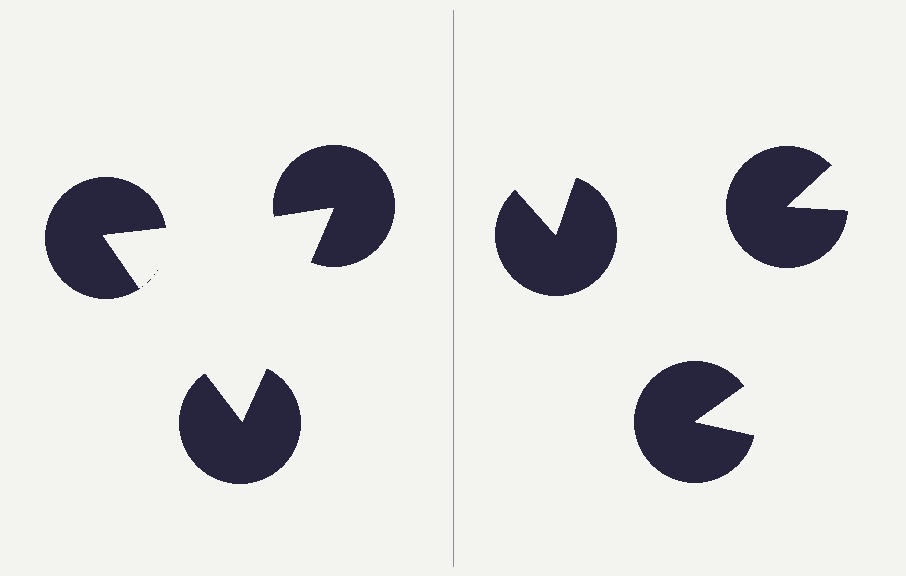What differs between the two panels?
The pac-man discs are positioned identically on both sides; only the wedge orientations differ. On the left they align to a triangle; on the right they are misaligned.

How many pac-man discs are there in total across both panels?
6 — 3 on each side.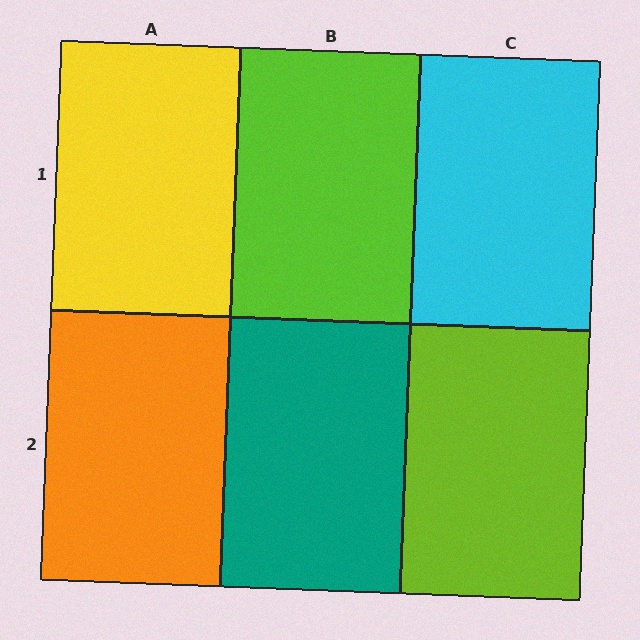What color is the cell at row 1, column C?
Cyan.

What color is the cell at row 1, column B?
Lime.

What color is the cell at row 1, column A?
Yellow.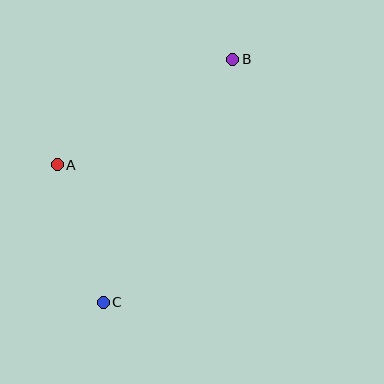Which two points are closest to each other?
Points A and C are closest to each other.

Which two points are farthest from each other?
Points B and C are farthest from each other.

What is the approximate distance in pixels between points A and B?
The distance between A and B is approximately 205 pixels.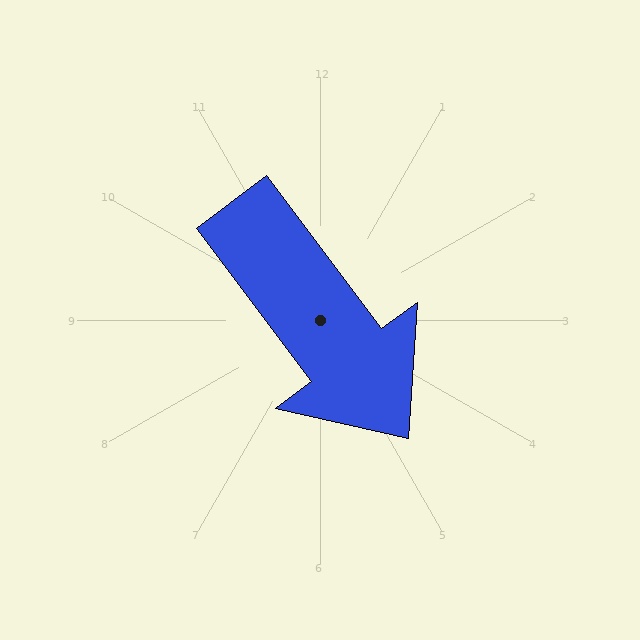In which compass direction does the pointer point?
Southeast.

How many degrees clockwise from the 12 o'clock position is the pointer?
Approximately 143 degrees.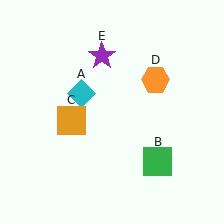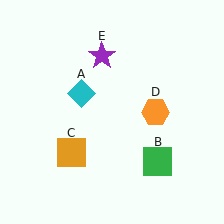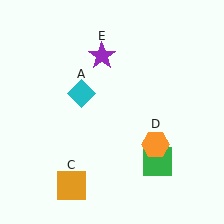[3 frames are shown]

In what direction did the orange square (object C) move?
The orange square (object C) moved down.